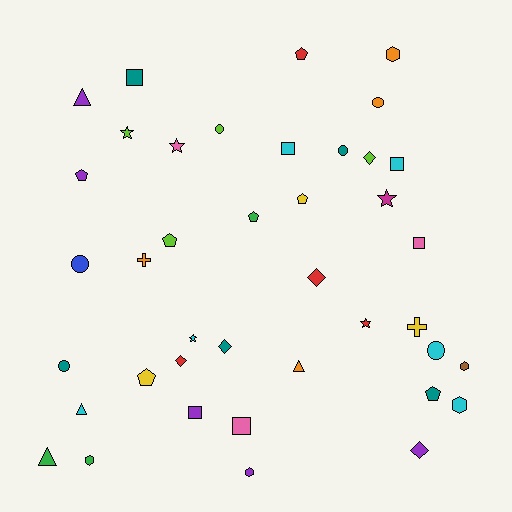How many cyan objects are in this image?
There are 6 cyan objects.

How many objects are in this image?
There are 40 objects.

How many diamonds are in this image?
There are 5 diamonds.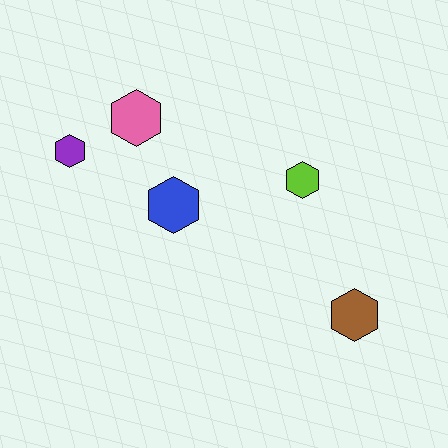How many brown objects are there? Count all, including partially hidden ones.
There is 1 brown object.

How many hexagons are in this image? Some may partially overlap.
There are 5 hexagons.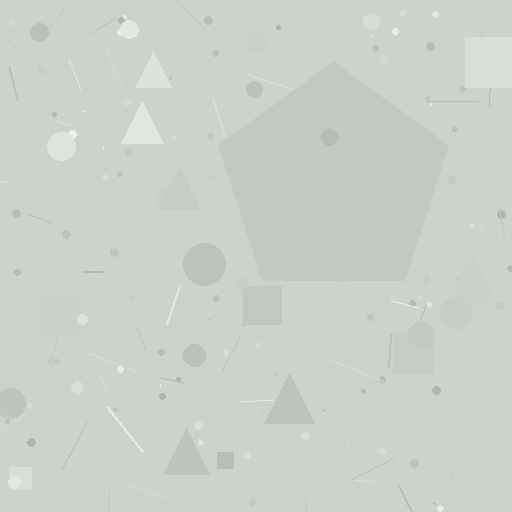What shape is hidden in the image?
A pentagon is hidden in the image.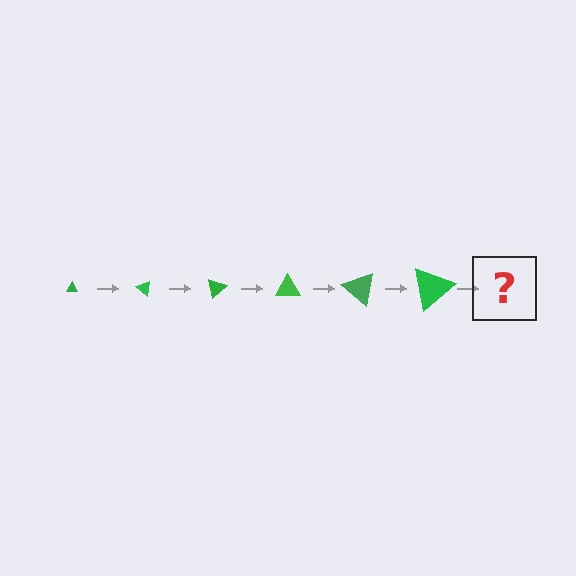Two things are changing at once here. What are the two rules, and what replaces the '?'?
The two rules are that the triangle grows larger each step and it rotates 40 degrees each step. The '?' should be a triangle, larger than the previous one and rotated 240 degrees from the start.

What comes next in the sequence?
The next element should be a triangle, larger than the previous one and rotated 240 degrees from the start.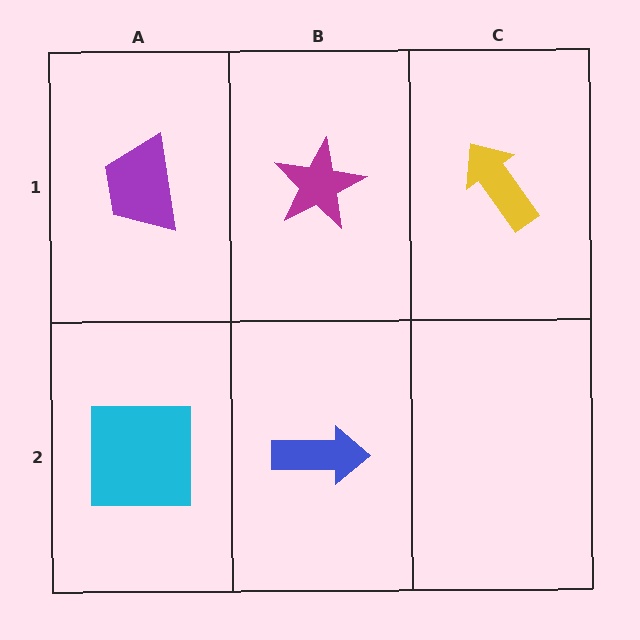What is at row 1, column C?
A yellow arrow.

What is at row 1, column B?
A magenta star.